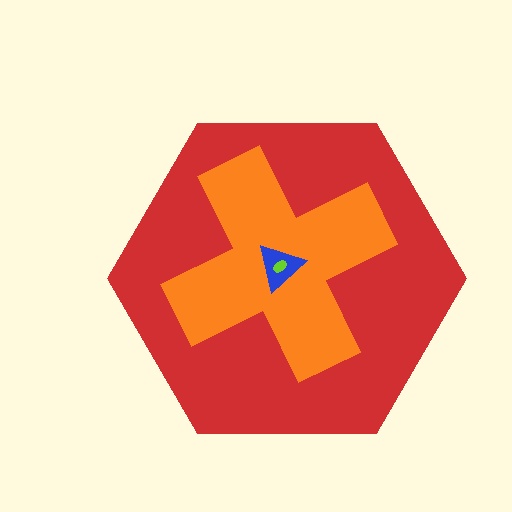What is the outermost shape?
The red hexagon.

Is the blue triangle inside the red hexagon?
Yes.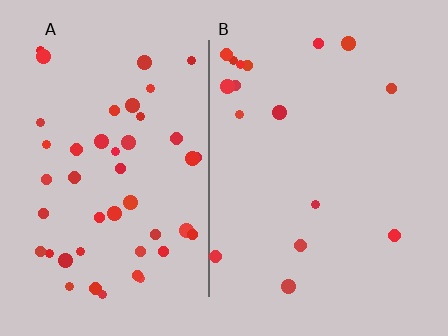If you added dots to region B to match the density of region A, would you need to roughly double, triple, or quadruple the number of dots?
Approximately triple.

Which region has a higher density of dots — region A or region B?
A (the left).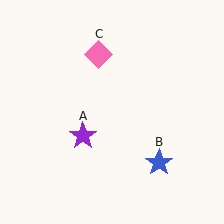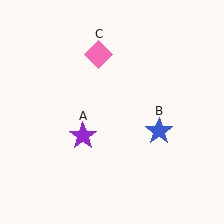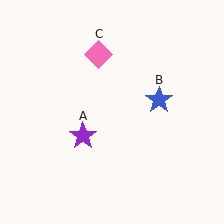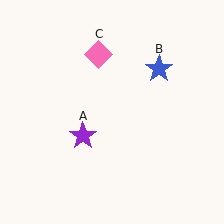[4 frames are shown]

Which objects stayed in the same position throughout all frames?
Purple star (object A) and pink diamond (object C) remained stationary.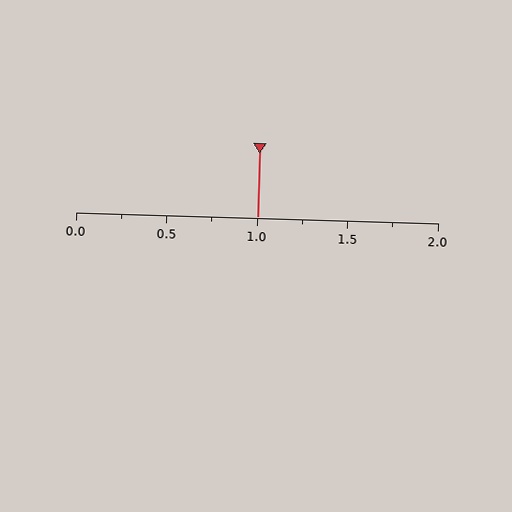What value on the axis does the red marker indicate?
The marker indicates approximately 1.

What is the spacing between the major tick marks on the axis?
The major ticks are spaced 0.5 apart.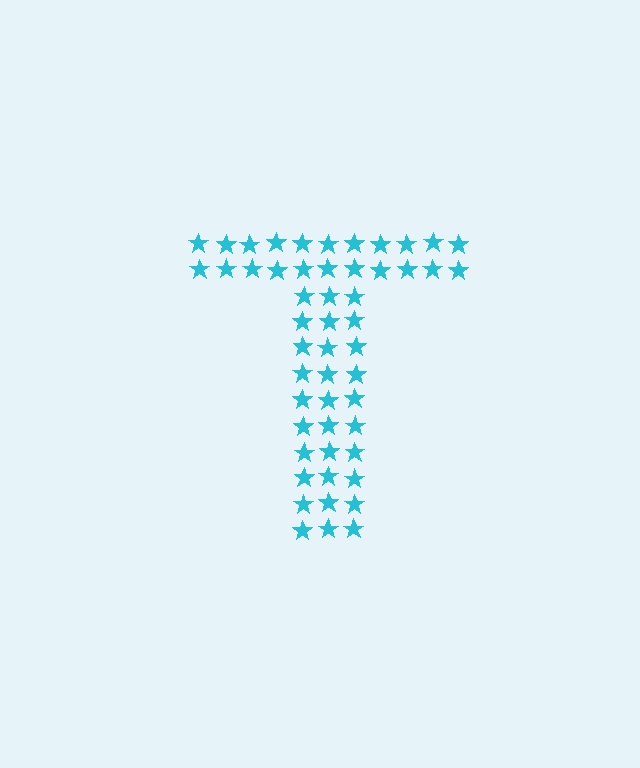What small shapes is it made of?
It is made of small stars.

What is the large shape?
The large shape is the letter T.